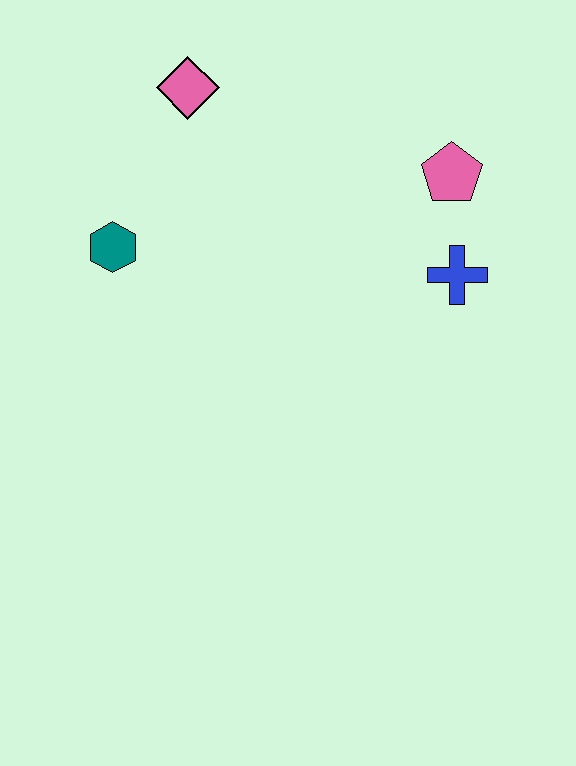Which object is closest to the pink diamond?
The teal hexagon is closest to the pink diamond.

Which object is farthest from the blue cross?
The teal hexagon is farthest from the blue cross.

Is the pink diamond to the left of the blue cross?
Yes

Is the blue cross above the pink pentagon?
No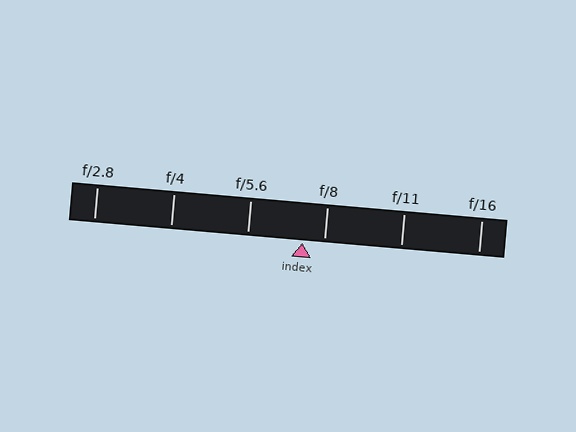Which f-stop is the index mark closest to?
The index mark is closest to f/8.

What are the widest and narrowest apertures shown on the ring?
The widest aperture shown is f/2.8 and the narrowest is f/16.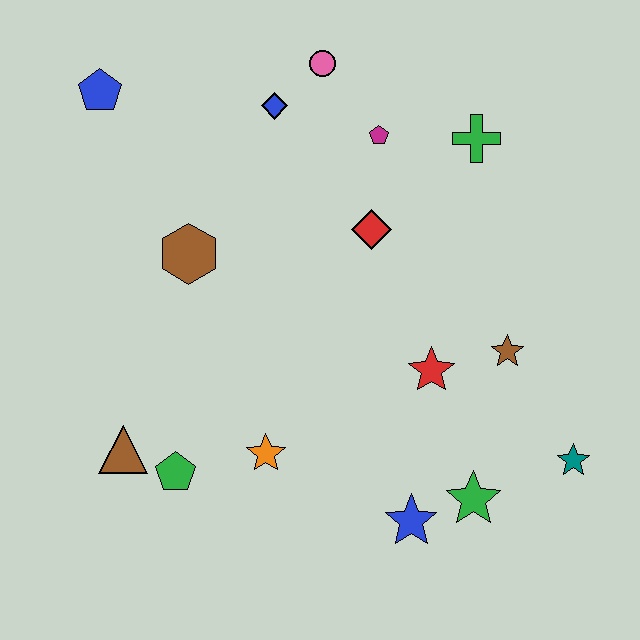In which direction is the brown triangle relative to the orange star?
The brown triangle is to the left of the orange star.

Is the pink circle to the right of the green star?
No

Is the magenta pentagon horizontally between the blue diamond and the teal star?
Yes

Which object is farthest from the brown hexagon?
The teal star is farthest from the brown hexagon.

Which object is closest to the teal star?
The green star is closest to the teal star.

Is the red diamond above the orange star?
Yes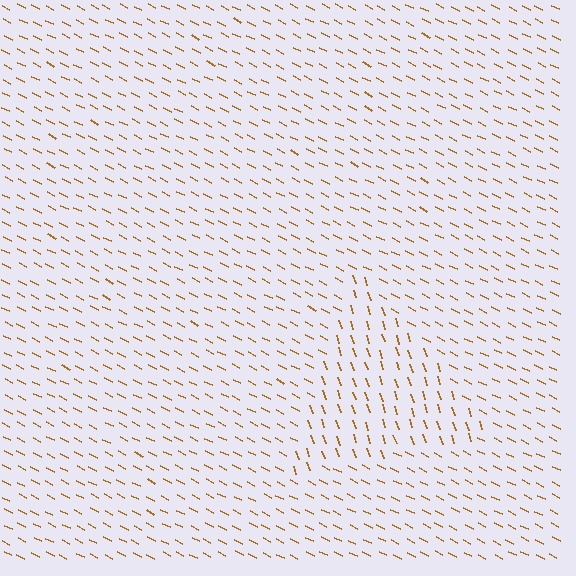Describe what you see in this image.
The image is filled with small brown line segments. A triangle region in the image has lines oriented differently from the surrounding lines, creating a visible texture boundary.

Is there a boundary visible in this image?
Yes, there is a texture boundary formed by a change in line orientation.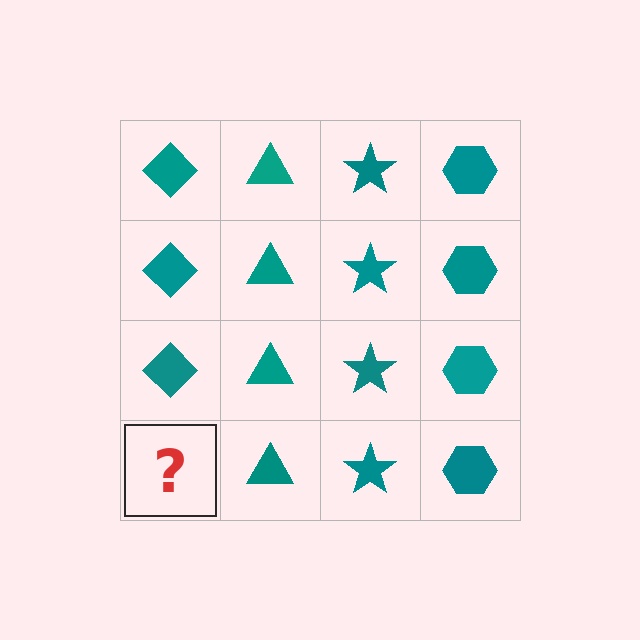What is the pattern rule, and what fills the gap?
The rule is that each column has a consistent shape. The gap should be filled with a teal diamond.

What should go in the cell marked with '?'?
The missing cell should contain a teal diamond.